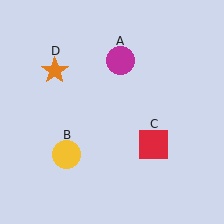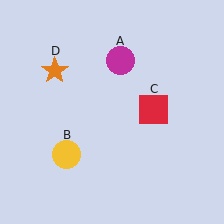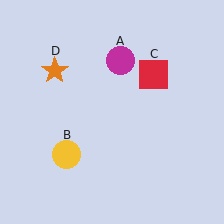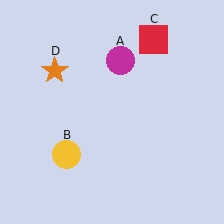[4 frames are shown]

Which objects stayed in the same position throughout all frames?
Magenta circle (object A) and yellow circle (object B) and orange star (object D) remained stationary.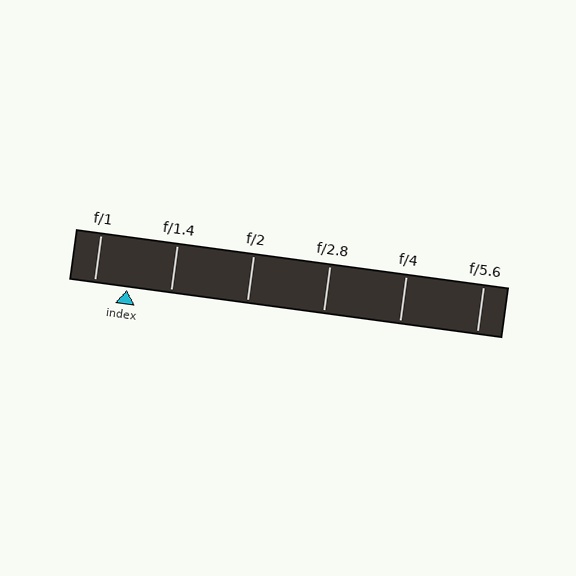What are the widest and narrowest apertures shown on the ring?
The widest aperture shown is f/1 and the narrowest is f/5.6.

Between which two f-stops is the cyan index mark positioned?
The index mark is between f/1 and f/1.4.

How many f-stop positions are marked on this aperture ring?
There are 6 f-stop positions marked.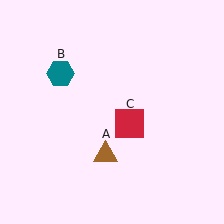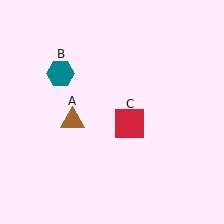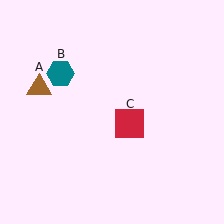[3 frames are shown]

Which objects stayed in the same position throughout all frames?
Teal hexagon (object B) and red square (object C) remained stationary.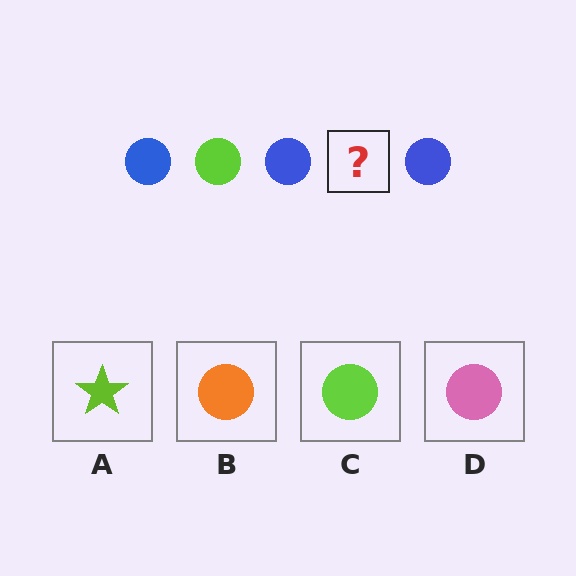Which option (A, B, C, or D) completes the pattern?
C.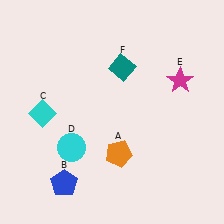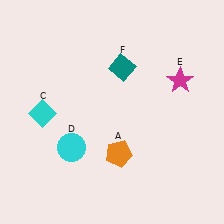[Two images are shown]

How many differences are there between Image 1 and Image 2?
There is 1 difference between the two images.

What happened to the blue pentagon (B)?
The blue pentagon (B) was removed in Image 2. It was in the bottom-left area of Image 1.